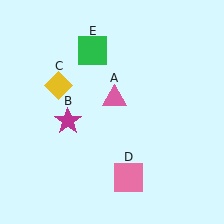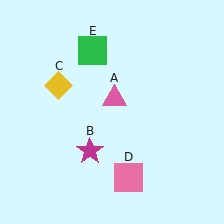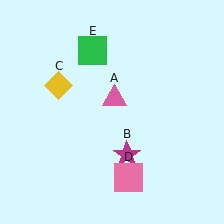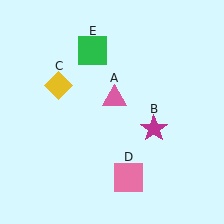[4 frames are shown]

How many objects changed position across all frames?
1 object changed position: magenta star (object B).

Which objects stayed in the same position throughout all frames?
Pink triangle (object A) and yellow diamond (object C) and pink square (object D) and green square (object E) remained stationary.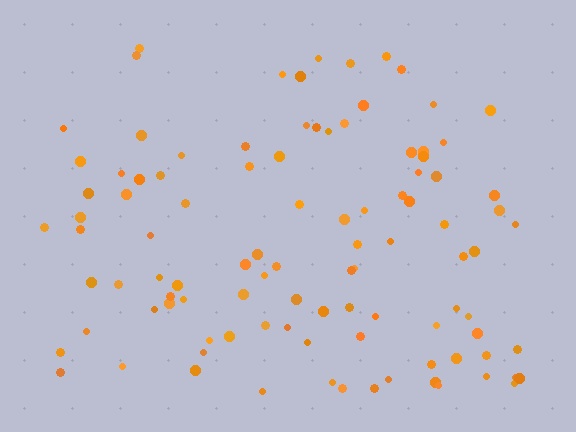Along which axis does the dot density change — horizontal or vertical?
Vertical.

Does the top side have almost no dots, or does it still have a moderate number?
Still a moderate number, just noticeably fewer than the bottom.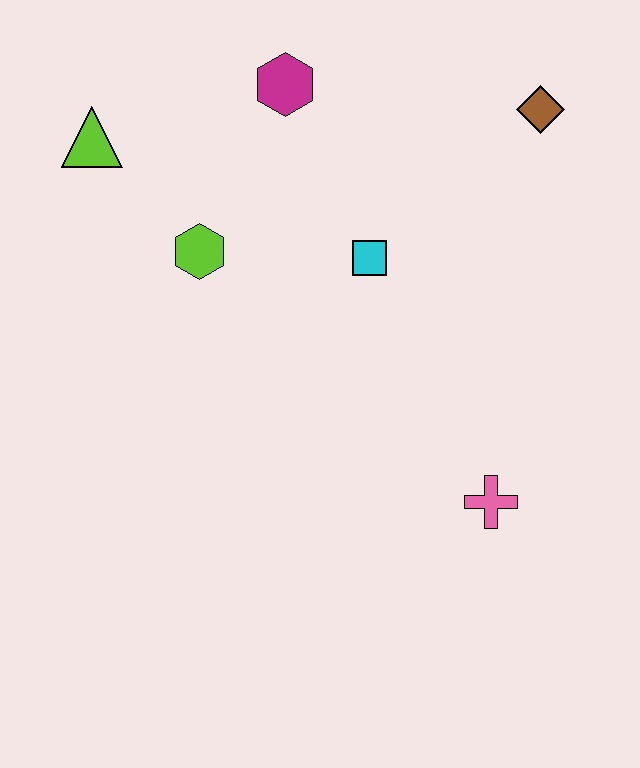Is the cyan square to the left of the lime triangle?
No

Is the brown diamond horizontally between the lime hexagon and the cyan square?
No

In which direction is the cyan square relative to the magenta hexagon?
The cyan square is below the magenta hexagon.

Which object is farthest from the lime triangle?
The pink cross is farthest from the lime triangle.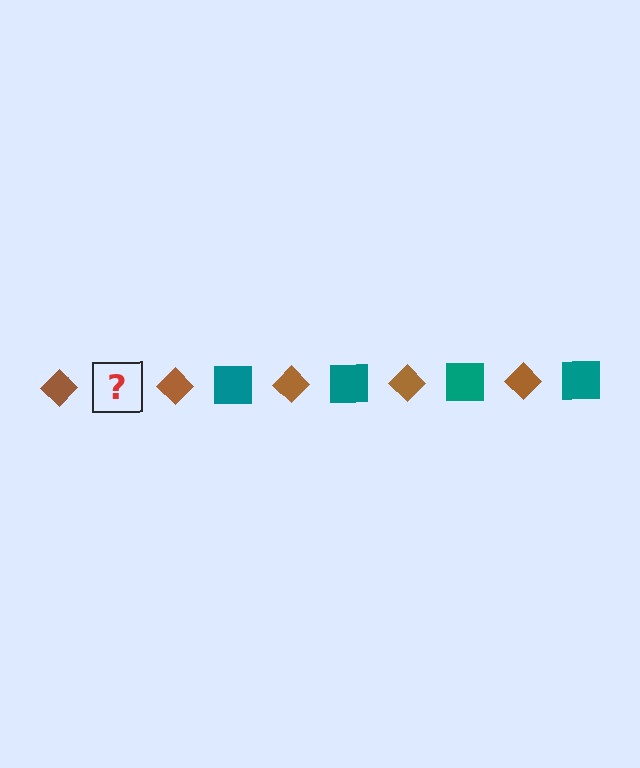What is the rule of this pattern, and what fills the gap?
The rule is that the pattern alternates between brown diamond and teal square. The gap should be filled with a teal square.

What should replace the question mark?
The question mark should be replaced with a teal square.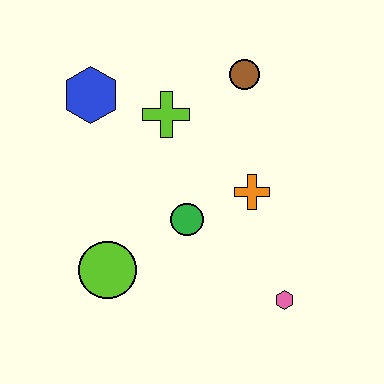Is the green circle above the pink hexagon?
Yes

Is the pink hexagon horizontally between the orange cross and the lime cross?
No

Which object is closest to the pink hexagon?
The orange cross is closest to the pink hexagon.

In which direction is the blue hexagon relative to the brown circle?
The blue hexagon is to the left of the brown circle.